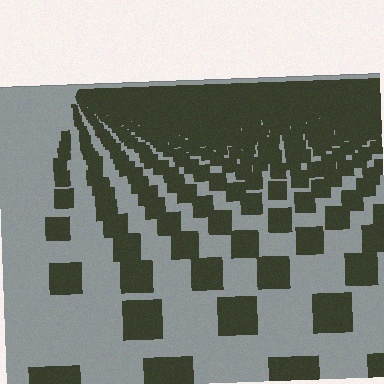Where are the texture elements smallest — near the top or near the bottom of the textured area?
Near the top.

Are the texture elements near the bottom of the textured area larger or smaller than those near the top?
Larger. Near the bottom, elements are closer to the viewer and appear at a bigger on-screen size.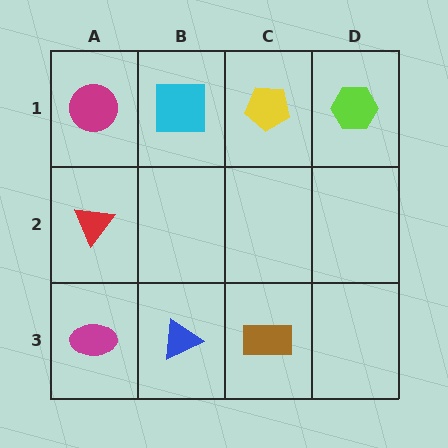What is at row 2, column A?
A red triangle.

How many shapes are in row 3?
3 shapes.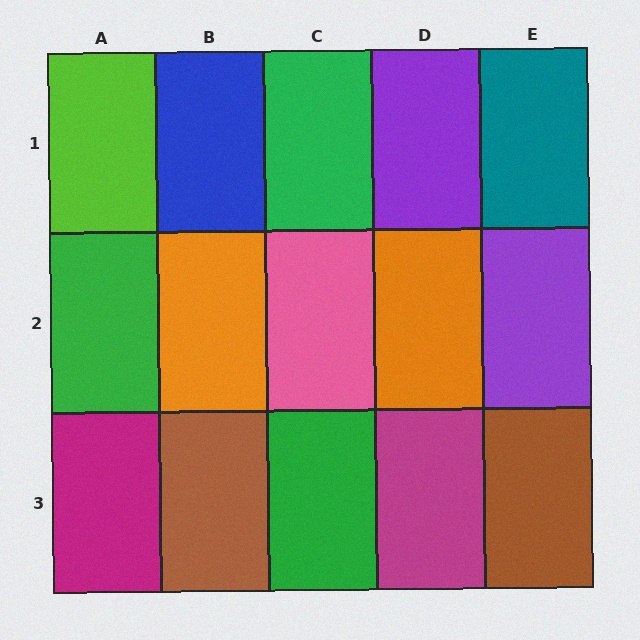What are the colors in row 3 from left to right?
Magenta, brown, green, magenta, brown.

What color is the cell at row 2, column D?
Orange.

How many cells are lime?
1 cell is lime.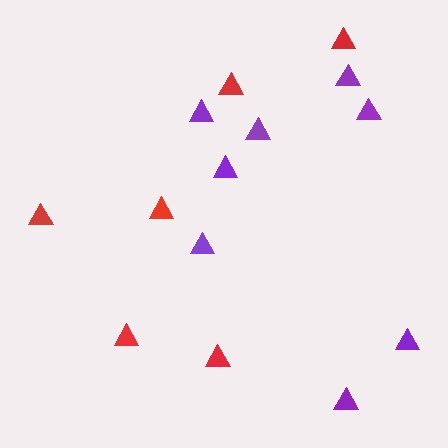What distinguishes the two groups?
There are 2 groups: one group of purple triangles (8) and one group of red triangles (6).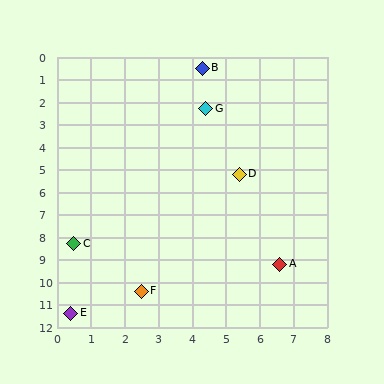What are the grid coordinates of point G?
Point G is at approximately (4.4, 2.3).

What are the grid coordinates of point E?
Point E is at approximately (0.4, 11.4).